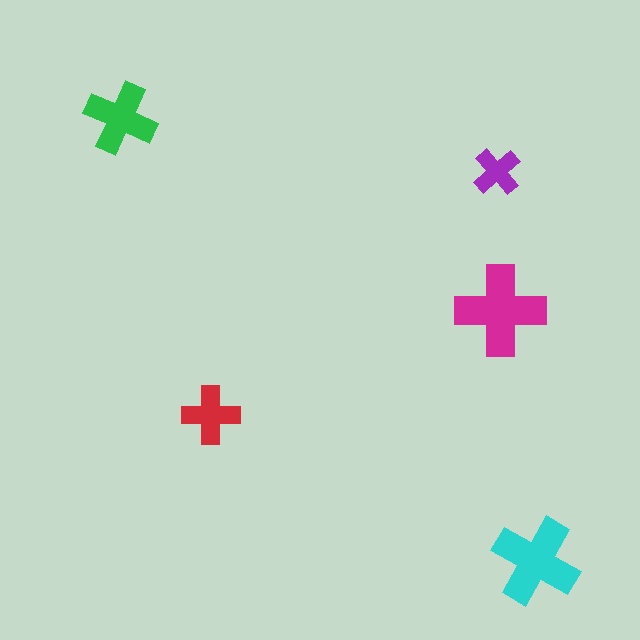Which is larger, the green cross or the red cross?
The green one.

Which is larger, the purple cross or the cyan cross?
The cyan one.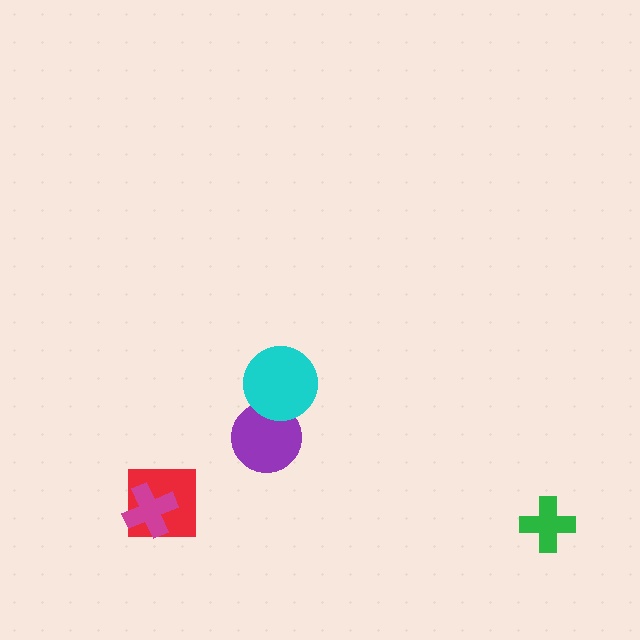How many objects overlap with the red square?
1 object overlaps with the red square.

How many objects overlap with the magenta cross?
1 object overlaps with the magenta cross.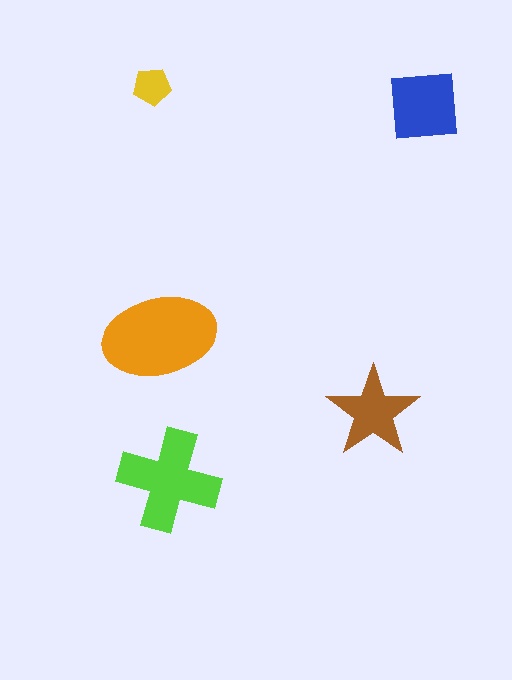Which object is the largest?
The orange ellipse.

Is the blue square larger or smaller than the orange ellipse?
Smaller.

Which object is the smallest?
The yellow pentagon.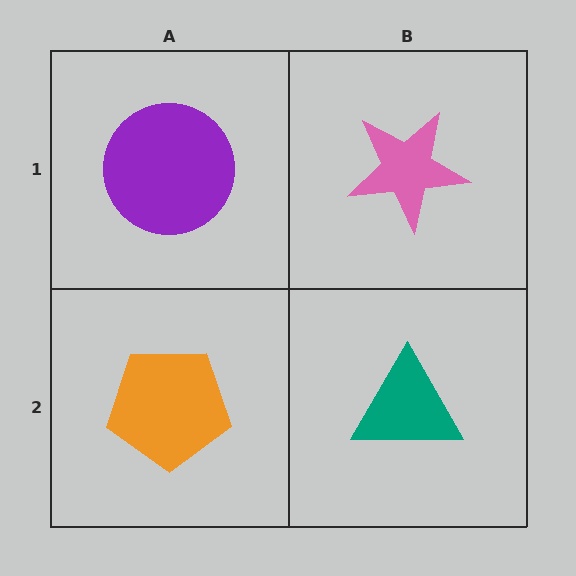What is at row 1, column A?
A purple circle.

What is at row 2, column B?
A teal triangle.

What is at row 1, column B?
A pink star.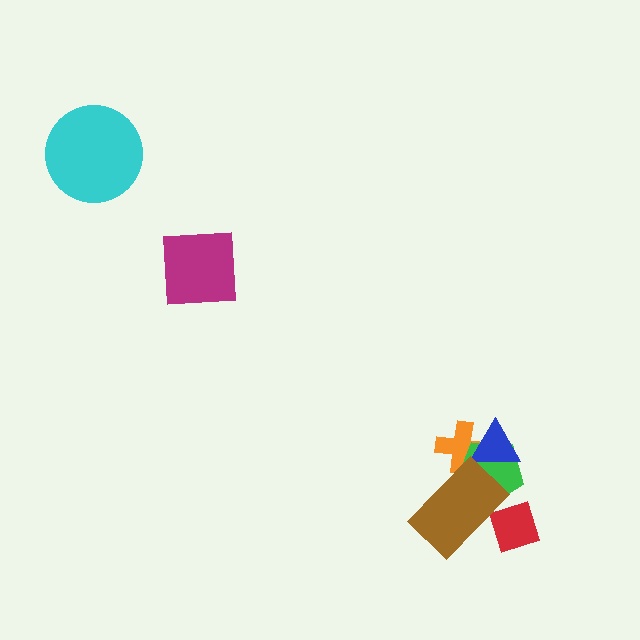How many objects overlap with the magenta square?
0 objects overlap with the magenta square.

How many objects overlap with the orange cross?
3 objects overlap with the orange cross.